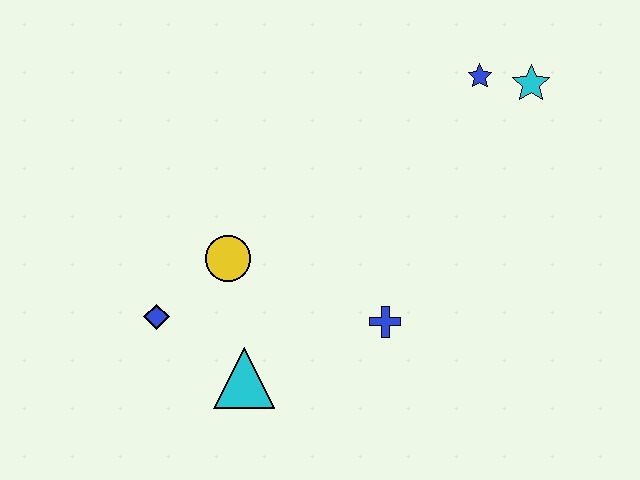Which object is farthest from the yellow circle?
The cyan star is farthest from the yellow circle.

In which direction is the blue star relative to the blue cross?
The blue star is above the blue cross.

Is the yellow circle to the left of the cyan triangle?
Yes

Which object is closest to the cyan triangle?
The blue diamond is closest to the cyan triangle.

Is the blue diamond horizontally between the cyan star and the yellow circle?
No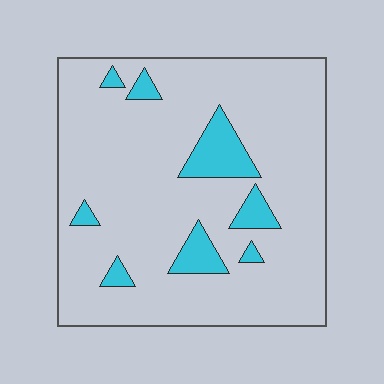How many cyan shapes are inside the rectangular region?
8.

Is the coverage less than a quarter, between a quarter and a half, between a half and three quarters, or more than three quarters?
Less than a quarter.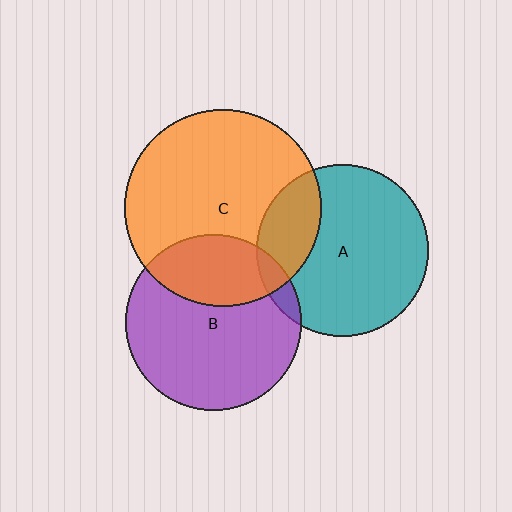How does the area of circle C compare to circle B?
Approximately 1.3 times.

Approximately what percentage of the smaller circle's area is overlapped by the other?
Approximately 25%.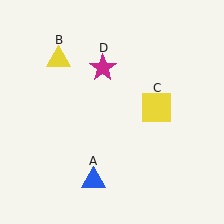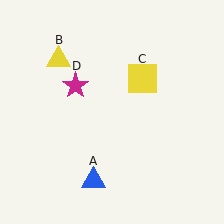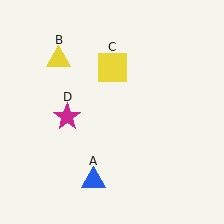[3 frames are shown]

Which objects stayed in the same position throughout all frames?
Blue triangle (object A) and yellow triangle (object B) remained stationary.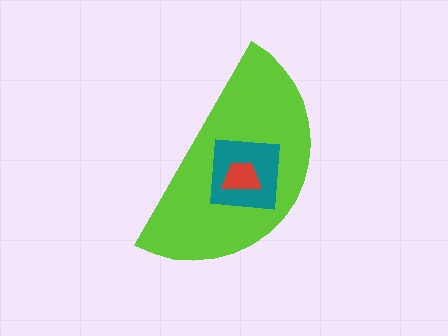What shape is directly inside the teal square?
The red trapezoid.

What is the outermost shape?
The lime semicircle.